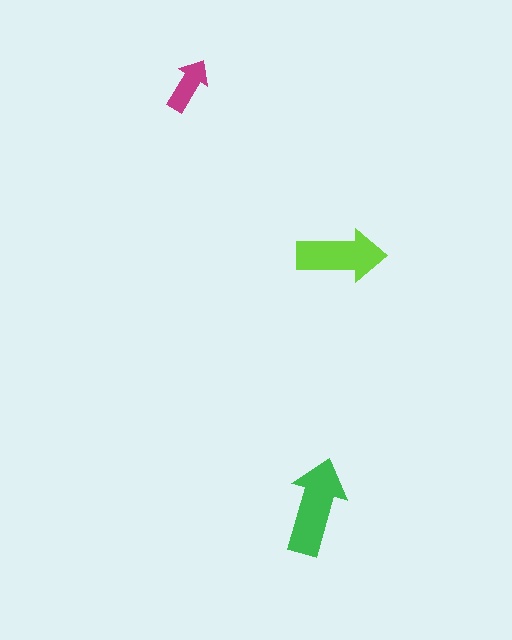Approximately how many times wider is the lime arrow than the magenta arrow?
About 1.5 times wider.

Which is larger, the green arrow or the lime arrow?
The green one.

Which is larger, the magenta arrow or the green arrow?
The green one.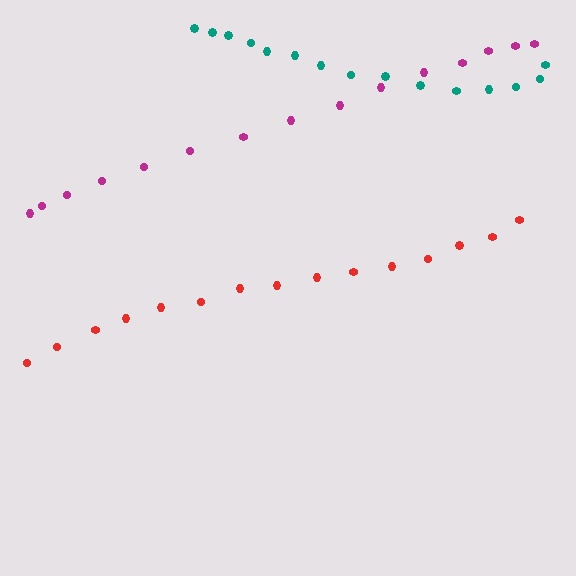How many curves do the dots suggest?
There are 3 distinct paths.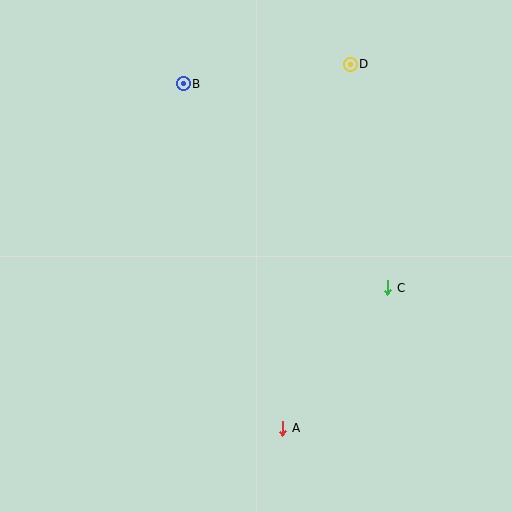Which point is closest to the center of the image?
Point C at (388, 288) is closest to the center.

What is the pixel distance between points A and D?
The distance between A and D is 370 pixels.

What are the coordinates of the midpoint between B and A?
The midpoint between B and A is at (233, 256).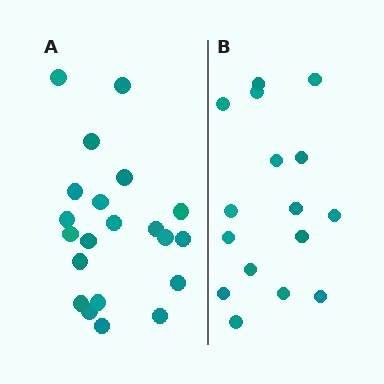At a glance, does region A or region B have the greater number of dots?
Region A (the left region) has more dots.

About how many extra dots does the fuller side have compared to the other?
Region A has about 5 more dots than region B.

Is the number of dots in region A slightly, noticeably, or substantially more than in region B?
Region A has noticeably more, but not dramatically so. The ratio is roughly 1.3 to 1.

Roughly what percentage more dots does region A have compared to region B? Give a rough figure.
About 30% more.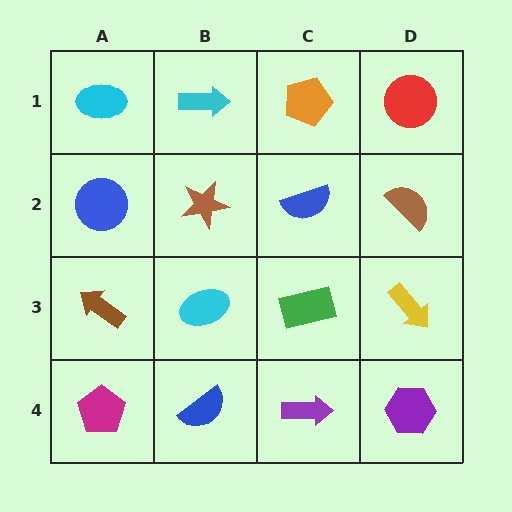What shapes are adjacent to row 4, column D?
A yellow arrow (row 3, column D), a purple arrow (row 4, column C).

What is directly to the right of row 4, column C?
A purple hexagon.